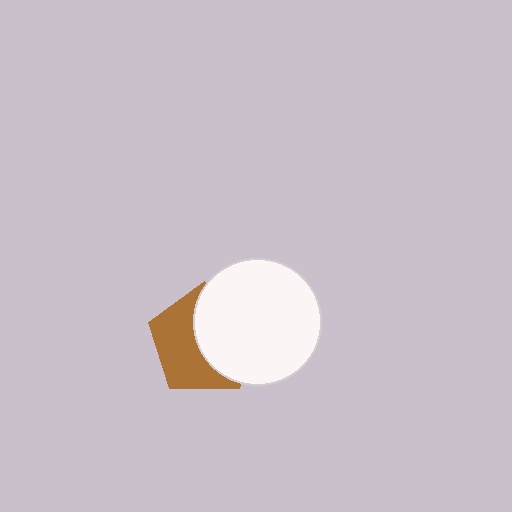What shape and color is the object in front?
The object in front is a white circle.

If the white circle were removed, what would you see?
You would see the complete brown pentagon.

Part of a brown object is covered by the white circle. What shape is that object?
It is a pentagon.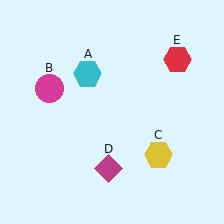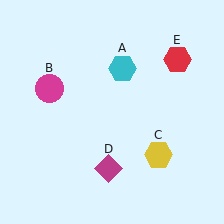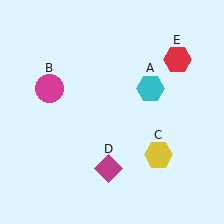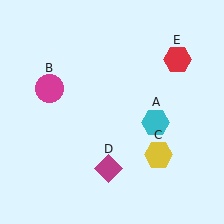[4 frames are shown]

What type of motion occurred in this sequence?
The cyan hexagon (object A) rotated clockwise around the center of the scene.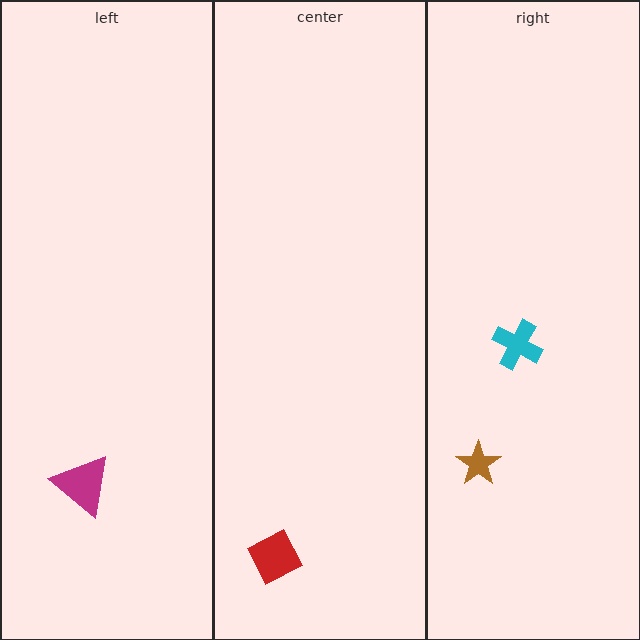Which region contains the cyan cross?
The right region.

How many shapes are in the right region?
2.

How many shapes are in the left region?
1.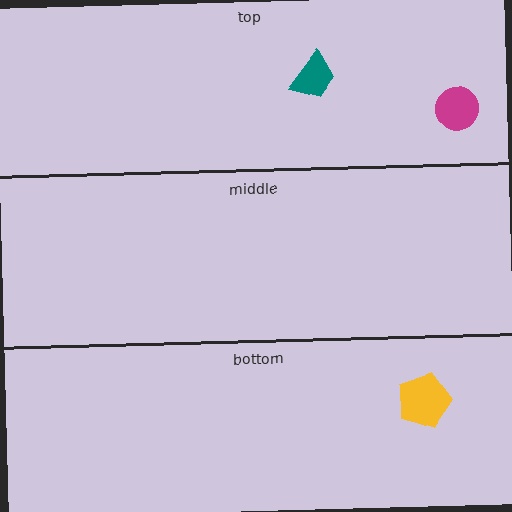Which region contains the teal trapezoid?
The top region.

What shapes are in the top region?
The magenta circle, the teal trapezoid.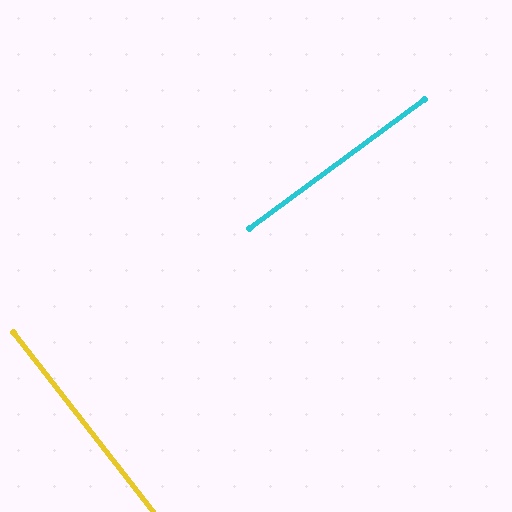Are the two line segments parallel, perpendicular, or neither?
Perpendicular — they meet at approximately 88°.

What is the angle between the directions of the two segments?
Approximately 88 degrees.